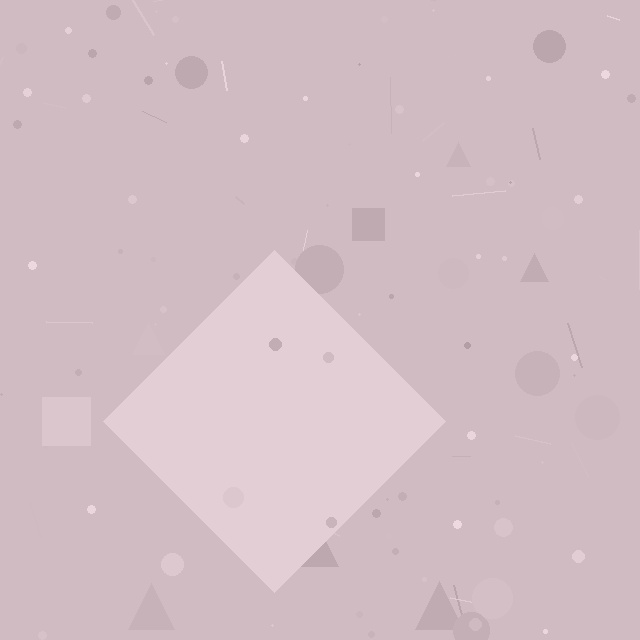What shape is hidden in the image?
A diamond is hidden in the image.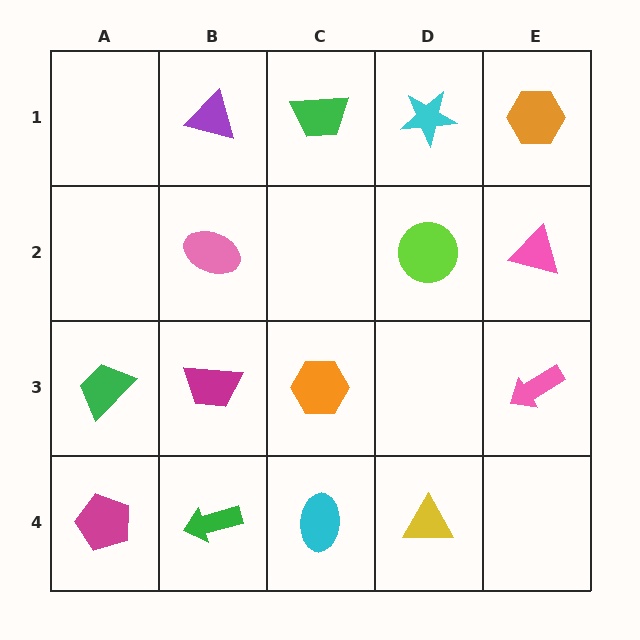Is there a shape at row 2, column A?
No, that cell is empty.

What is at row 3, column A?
A green trapezoid.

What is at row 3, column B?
A magenta trapezoid.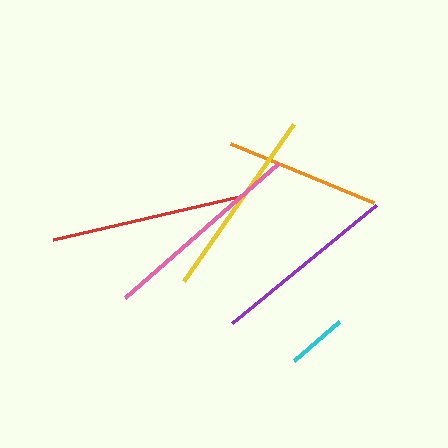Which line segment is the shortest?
The cyan line is the shortest at approximately 60 pixels.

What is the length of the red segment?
The red segment is approximately 191 pixels long.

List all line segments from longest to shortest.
From longest to shortest: pink, yellow, red, purple, orange, cyan.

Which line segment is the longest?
The pink line is the longest at approximately 204 pixels.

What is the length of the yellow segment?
The yellow segment is approximately 192 pixels long.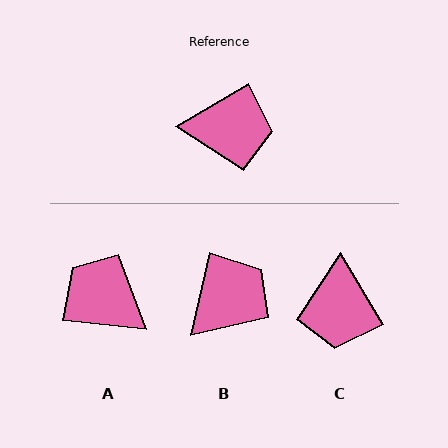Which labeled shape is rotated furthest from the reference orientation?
A, about 143 degrees away.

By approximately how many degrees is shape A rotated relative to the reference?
Approximately 143 degrees counter-clockwise.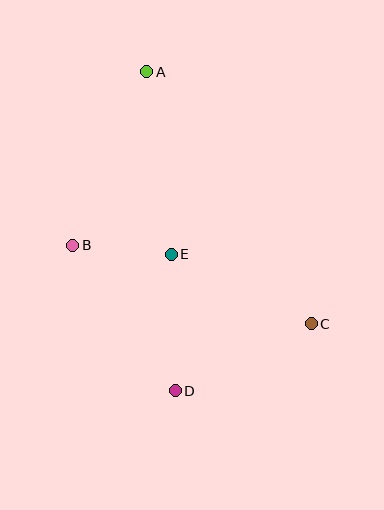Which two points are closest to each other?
Points B and E are closest to each other.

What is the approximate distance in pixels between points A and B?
The distance between A and B is approximately 189 pixels.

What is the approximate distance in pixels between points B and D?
The distance between B and D is approximately 178 pixels.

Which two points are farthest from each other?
Points A and D are farthest from each other.